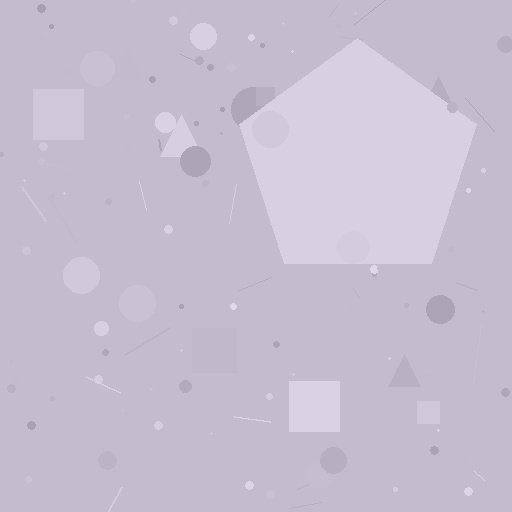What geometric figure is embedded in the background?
A pentagon is embedded in the background.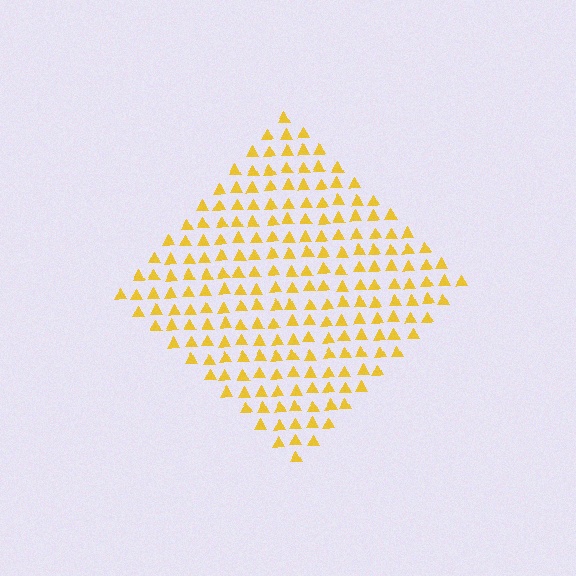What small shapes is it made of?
It is made of small triangles.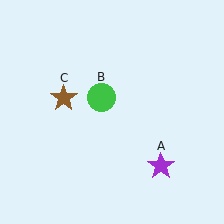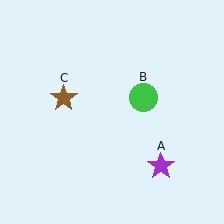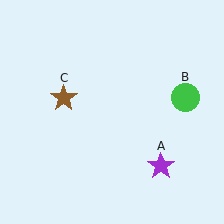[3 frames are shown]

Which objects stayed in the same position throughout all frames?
Purple star (object A) and brown star (object C) remained stationary.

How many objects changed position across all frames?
1 object changed position: green circle (object B).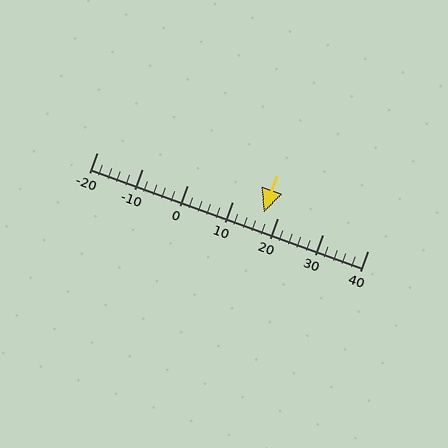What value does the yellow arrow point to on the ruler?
The yellow arrow points to approximately 17.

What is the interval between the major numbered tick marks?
The major tick marks are spaced 10 units apart.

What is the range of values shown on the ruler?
The ruler shows values from -20 to 40.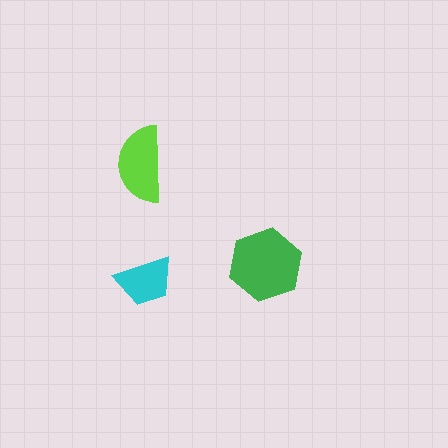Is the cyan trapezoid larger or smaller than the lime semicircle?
Smaller.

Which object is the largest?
The green hexagon.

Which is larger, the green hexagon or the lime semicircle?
The green hexagon.